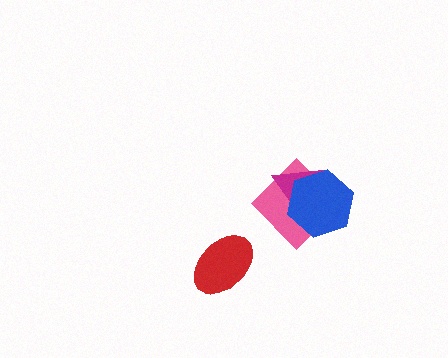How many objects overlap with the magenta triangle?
2 objects overlap with the magenta triangle.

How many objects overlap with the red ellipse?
0 objects overlap with the red ellipse.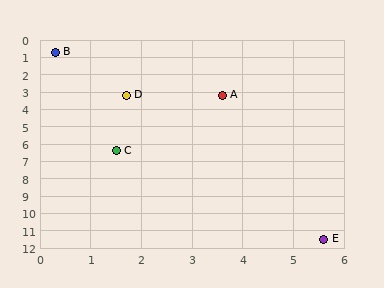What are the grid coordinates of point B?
Point B is at approximately (0.3, 0.7).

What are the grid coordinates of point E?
Point E is at approximately (5.6, 11.5).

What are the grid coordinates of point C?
Point C is at approximately (1.5, 6.4).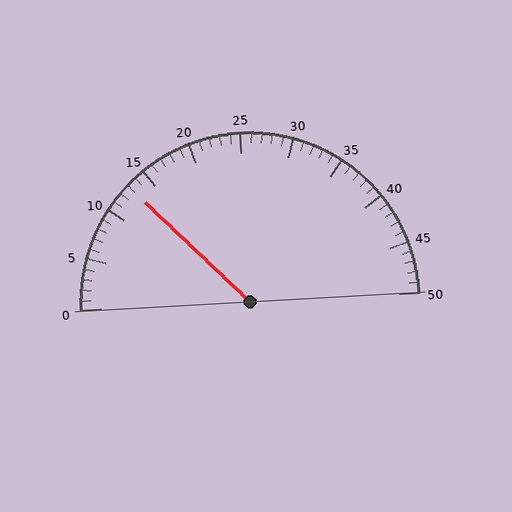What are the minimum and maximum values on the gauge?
The gauge ranges from 0 to 50.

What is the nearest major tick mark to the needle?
The nearest major tick mark is 15.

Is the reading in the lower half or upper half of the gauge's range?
The reading is in the lower half of the range (0 to 50).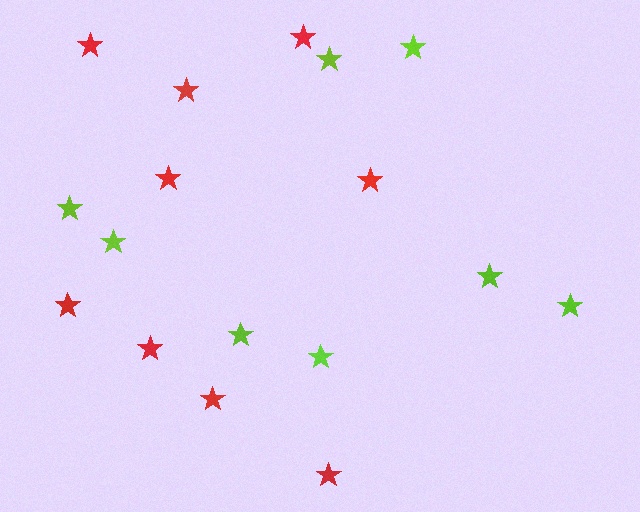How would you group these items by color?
There are 2 groups: one group of red stars (9) and one group of lime stars (8).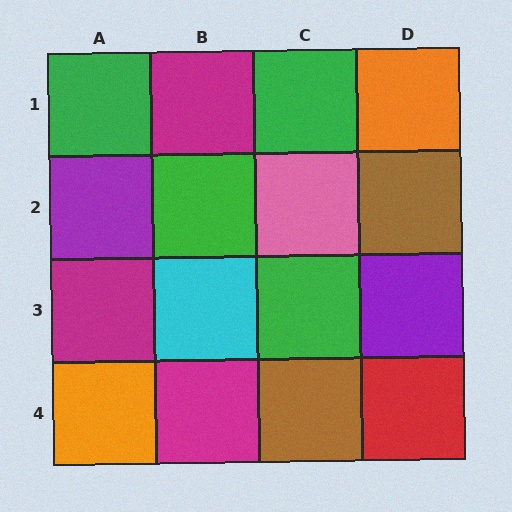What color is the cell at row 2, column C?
Pink.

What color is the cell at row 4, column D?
Red.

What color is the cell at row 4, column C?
Brown.